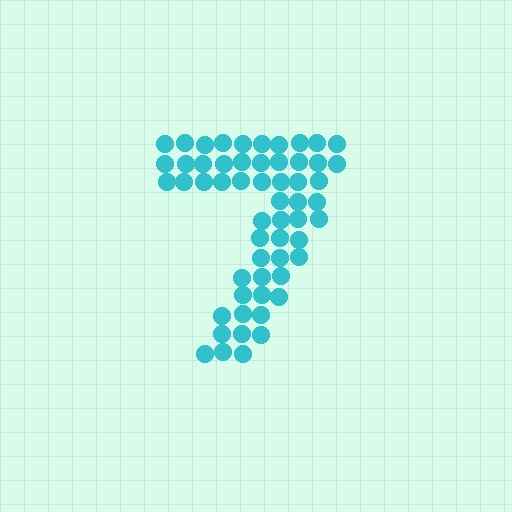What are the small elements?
The small elements are circles.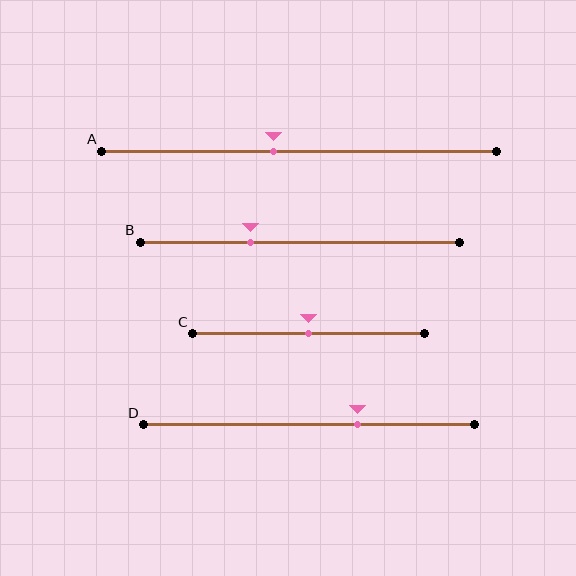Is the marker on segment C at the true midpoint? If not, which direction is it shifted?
Yes, the marker on segment C is at the true midpoint.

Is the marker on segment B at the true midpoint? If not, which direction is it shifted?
No, the marker on segment B is shifted to the left by about 15% of the segment length.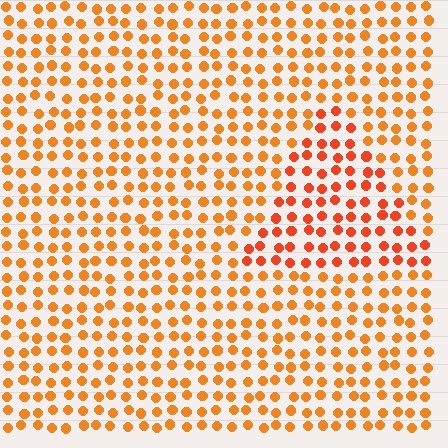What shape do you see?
I see a triangle.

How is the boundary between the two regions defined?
The boundary is defined purely by a slight shift in hue (about 20 degrees). Spacing, size, and orientation are identical on both sides.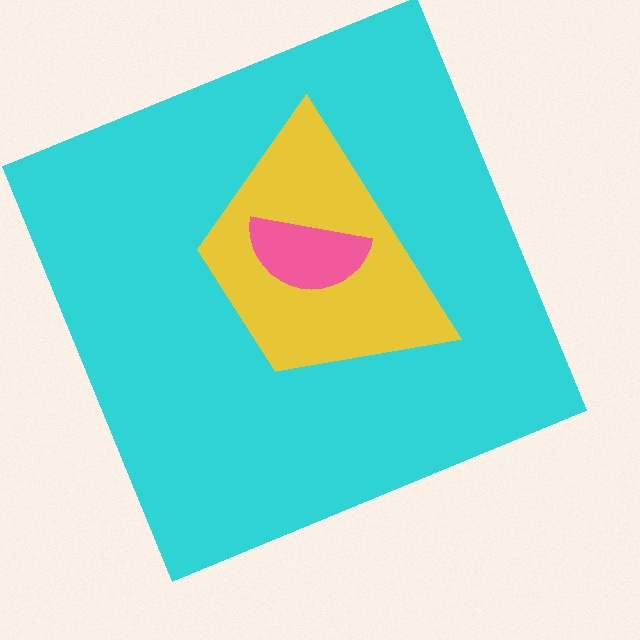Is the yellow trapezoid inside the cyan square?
Yes.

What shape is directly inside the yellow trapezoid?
The pink semicircle.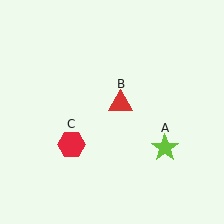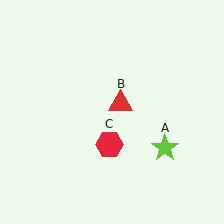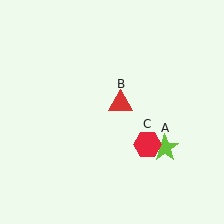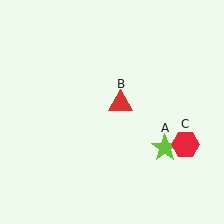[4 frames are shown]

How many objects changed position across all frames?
1 object changed position: red hexagon (object C).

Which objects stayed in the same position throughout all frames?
Lime star (object A) and red triangle (object B) remained stationary.